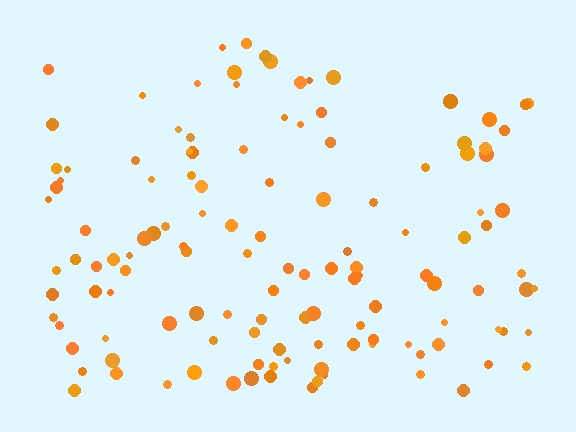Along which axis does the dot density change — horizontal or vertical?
Vertical.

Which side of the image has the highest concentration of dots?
The bottom.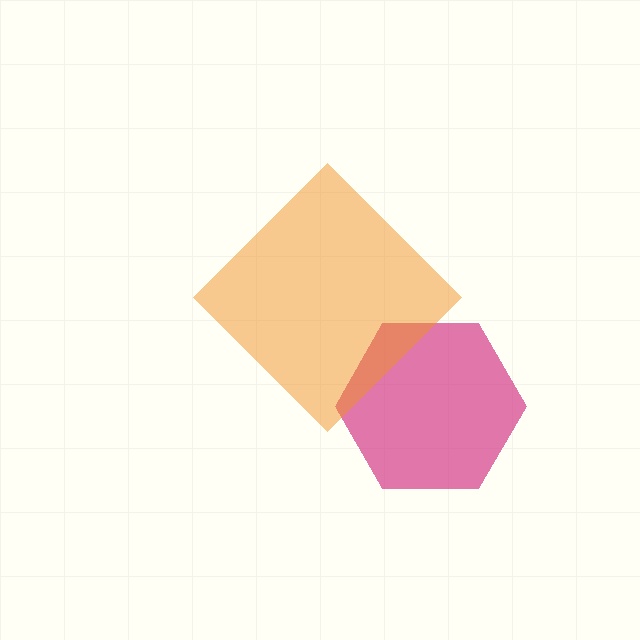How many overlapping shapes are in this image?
There are 2 overlapping shapes in the image.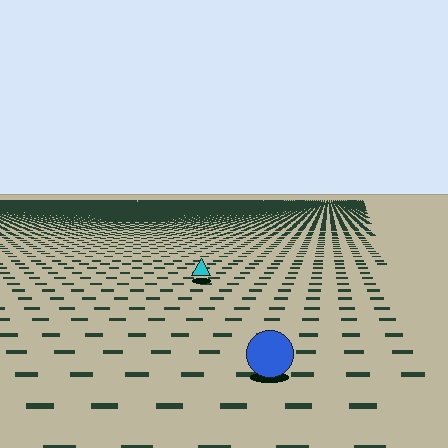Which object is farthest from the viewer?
The cyan triangle is farthest from the viewer. It appears smaller and the ground texture around it is denser.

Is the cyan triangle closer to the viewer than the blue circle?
No. The blue circle is closer — you can tell from the texture gradient: the ground texture is coarser near it.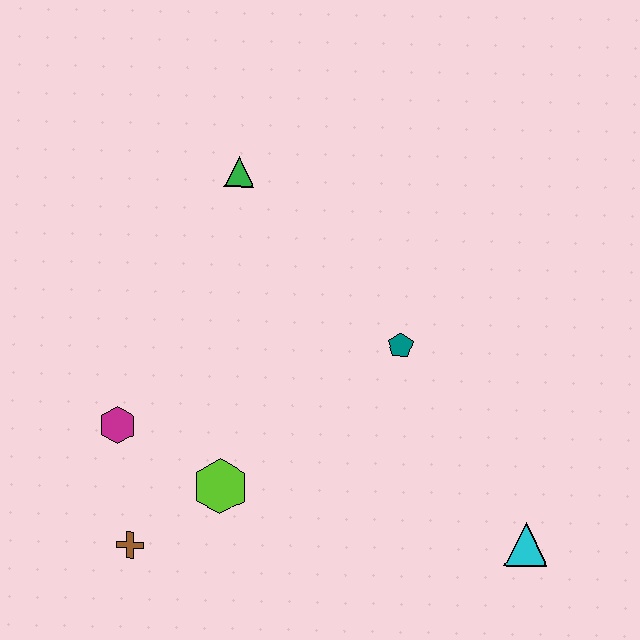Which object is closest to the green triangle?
The teal pentagon is closest to the green triangle.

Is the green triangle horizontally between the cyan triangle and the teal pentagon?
No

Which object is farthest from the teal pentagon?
The brown cross is farthest from the teal pentagon.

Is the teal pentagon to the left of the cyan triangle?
Yes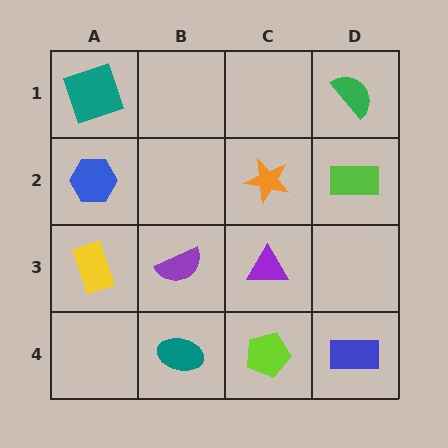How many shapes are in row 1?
2 shapes.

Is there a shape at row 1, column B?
No, that cell is empty.